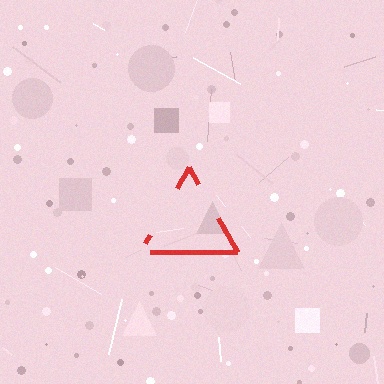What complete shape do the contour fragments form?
The contour fragments form a triangle.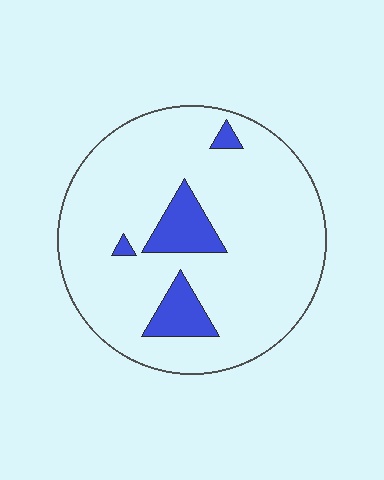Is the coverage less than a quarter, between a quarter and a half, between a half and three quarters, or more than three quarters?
Less than a quarter.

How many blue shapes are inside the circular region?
4.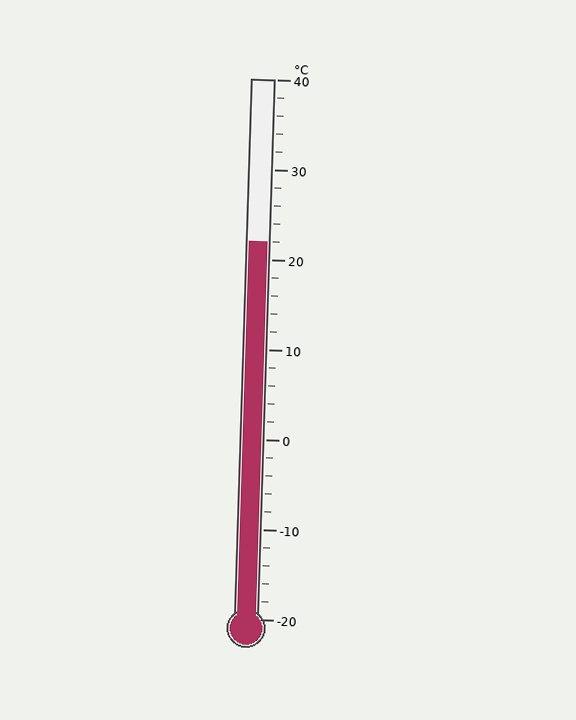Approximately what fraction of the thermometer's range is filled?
The thermometer is filled to approximately 70% of its range.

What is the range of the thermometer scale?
The thermometer scale ranges from -20°C to 40°C.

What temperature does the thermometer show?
The thermometer shows approximately 22°C.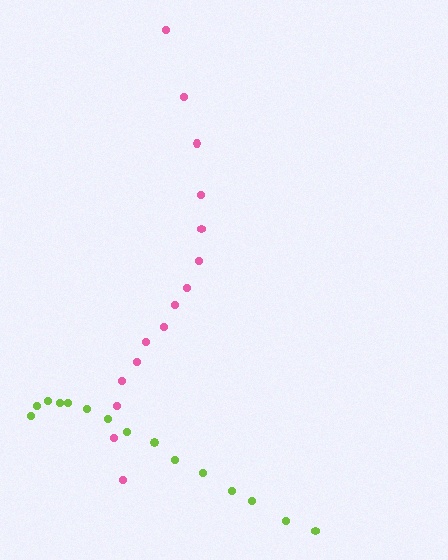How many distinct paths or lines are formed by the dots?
There are 2 distinct paths.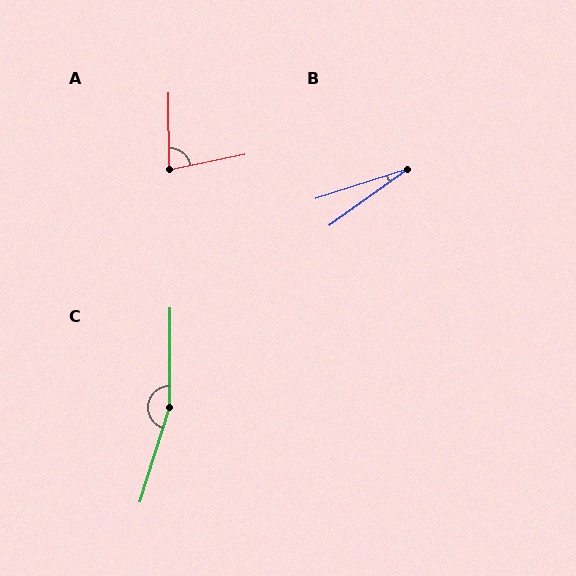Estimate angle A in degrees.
Approximately 79 degrees.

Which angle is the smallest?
B, at approximately 18 degrees.